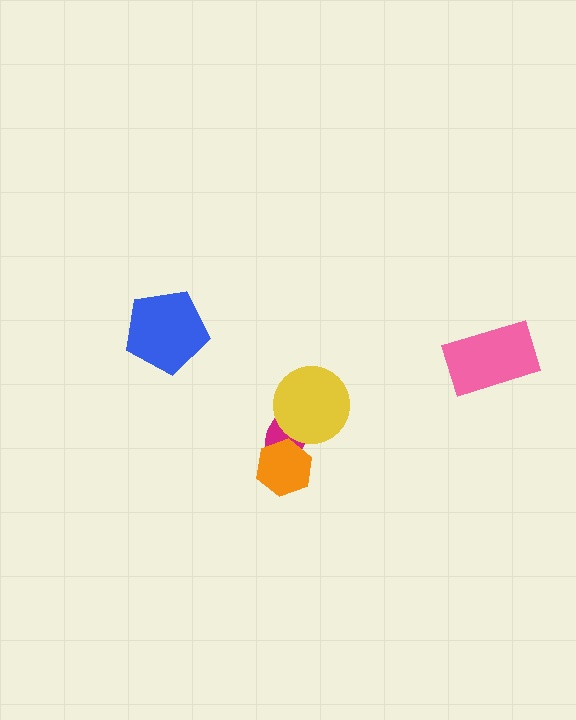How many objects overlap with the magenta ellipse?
2 objects overlap with the magenta ellipse.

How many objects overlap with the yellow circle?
1 object overlaps with the yellow circle.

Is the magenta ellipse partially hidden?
Yes, it is partially covered by another shape.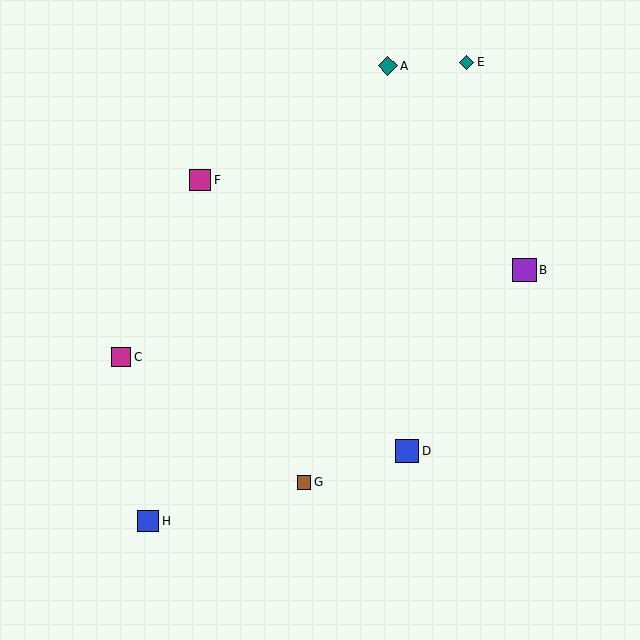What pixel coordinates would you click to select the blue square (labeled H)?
Click at (148, 521) to select the blue square H.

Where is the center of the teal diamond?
The center of the teal diamond is at (388, 66).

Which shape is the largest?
The purple square (labeled B) is the largest.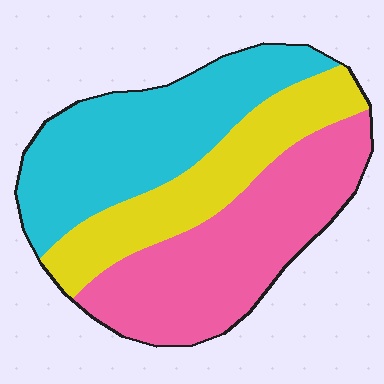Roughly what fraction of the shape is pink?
Pink takes up about three eighths (3/8) of the shape.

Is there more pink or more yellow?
Pink.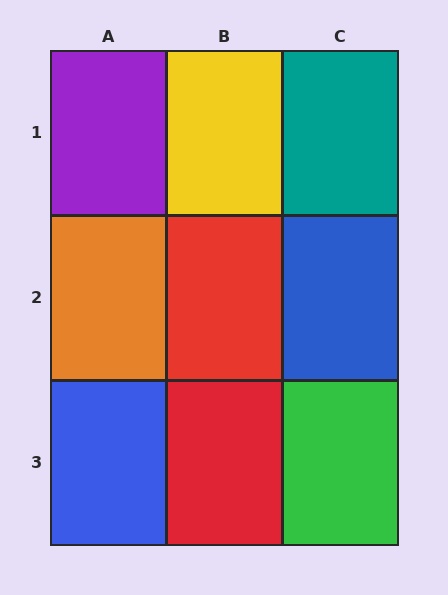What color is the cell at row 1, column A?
Purple.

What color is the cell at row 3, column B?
Red.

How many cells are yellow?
1 cell is yellow.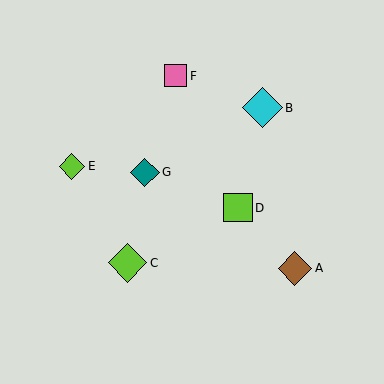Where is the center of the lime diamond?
The center of the lime diamond is at (127, 263).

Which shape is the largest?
The cyan diamond (labeled B) is the largest.